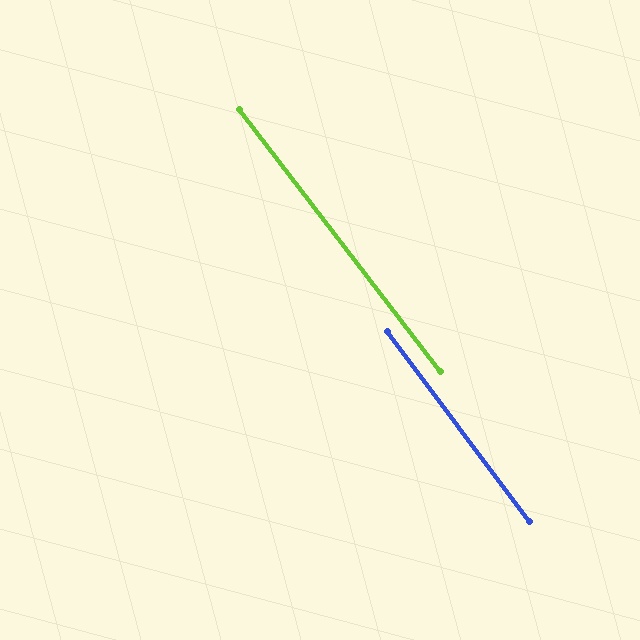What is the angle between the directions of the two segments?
Approximately 1 degree.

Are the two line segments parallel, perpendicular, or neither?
Parallel — their directions differ by only 0.6°.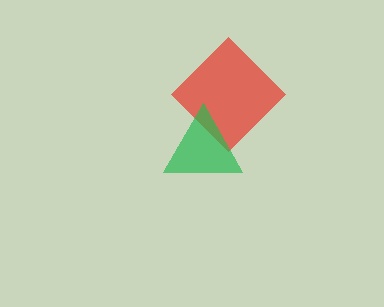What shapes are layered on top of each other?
The layered shapes are: a red diamond, a green triangle.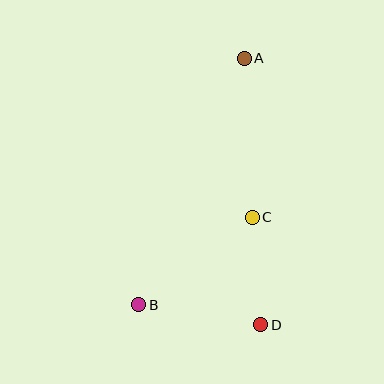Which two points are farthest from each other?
Points A and B are farthest from each other.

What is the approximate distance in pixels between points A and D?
The distance between A and D is approximately 267 pixels.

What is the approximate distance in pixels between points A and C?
The distance between A and C is approximately 159 pixels.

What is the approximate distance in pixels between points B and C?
The distance between B and C is approximately 143 pixels.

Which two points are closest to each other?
Points C and D are closest to each other.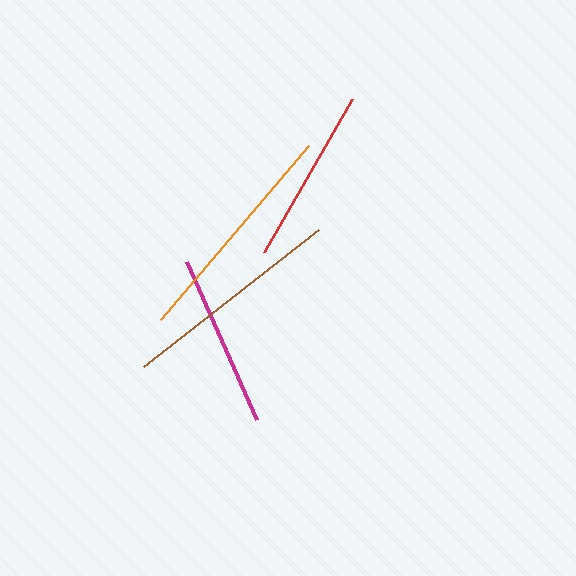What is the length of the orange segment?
The orange segment is approximately 229 pixels long.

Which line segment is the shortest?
The magenta line is the shortest at approximately 172 pixels.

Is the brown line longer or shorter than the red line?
The brown line is longer than the red line.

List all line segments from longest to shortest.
From longest to shortest: orange, brown, red, magenta.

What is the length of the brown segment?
The brown segment is approximately 223 pixels long.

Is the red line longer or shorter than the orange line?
The orange line is longer than the red line.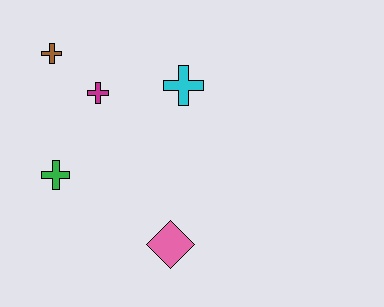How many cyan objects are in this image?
There is 1 cyan object.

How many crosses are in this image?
There are 4 crosses.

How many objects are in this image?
There are 5 objects.